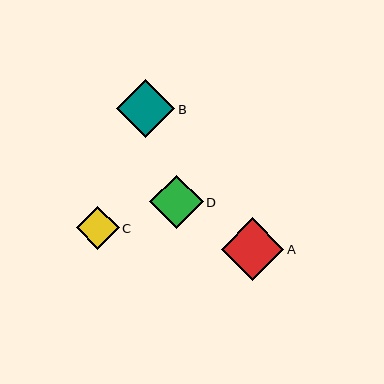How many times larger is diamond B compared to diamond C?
Diamond B is approximately 1.4 times the size of diamond C.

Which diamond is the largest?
Diamond A is the largest with a size of approximately 62 pixels.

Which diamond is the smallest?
Diamond C is the smallest with a size of approximately 43 pixels.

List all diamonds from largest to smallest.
From largest to smallest: A, B, D, C.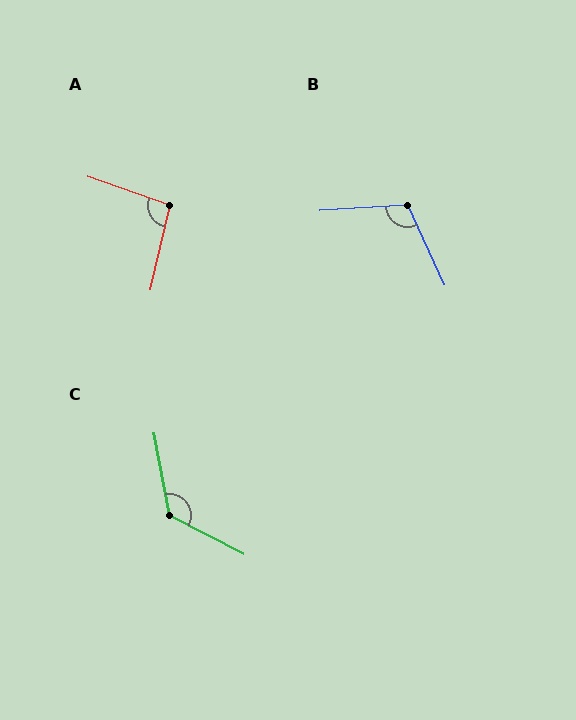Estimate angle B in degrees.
Approximately 111 degrees.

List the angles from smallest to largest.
A (96°), B (111°), C (128°).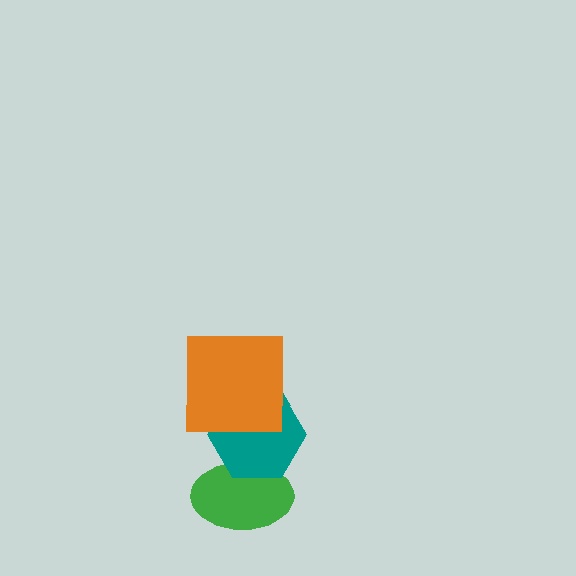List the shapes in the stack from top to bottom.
From top to bottom: the orange square, the teal hexagon, the green ellipse.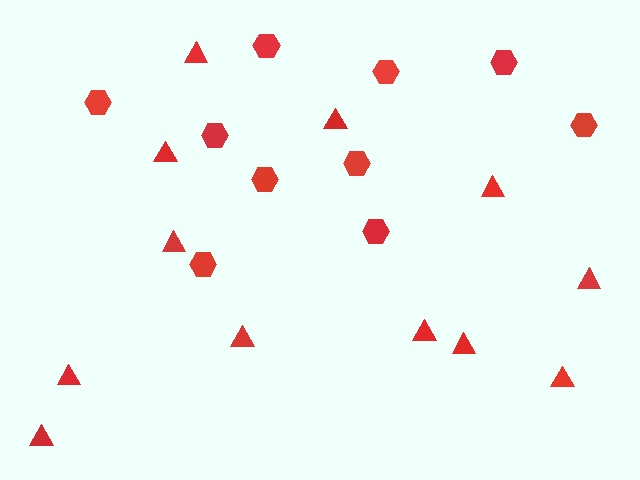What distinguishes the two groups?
There are 2 groups: one group of triangles (12) and one group of hexagons (10).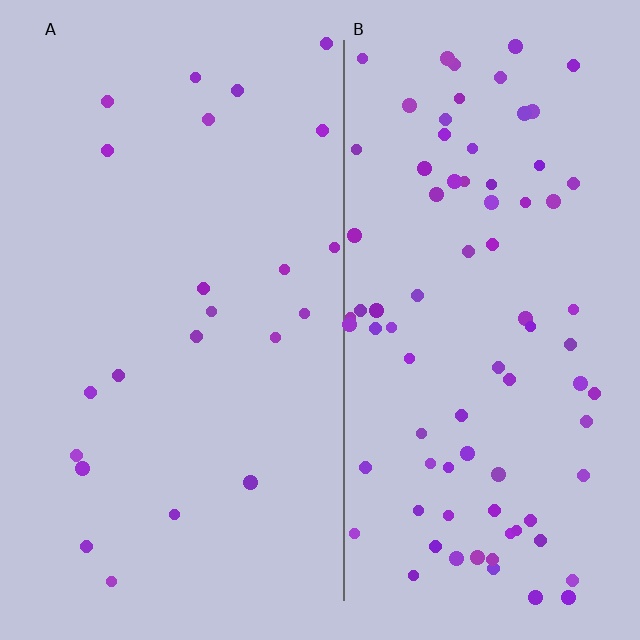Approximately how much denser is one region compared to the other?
Approximately 3.7× — region B over region A.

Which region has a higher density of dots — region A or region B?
B (the right).